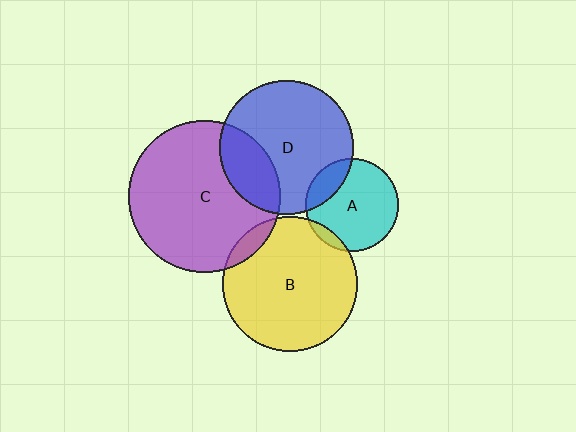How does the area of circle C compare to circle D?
Approximately 1.3 times.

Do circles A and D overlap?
Yes.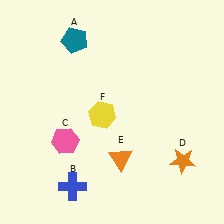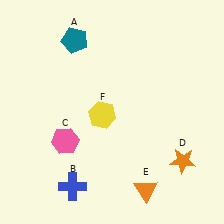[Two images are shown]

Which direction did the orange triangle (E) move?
The orange triangle (E) moved down.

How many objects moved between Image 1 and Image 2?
1 object moved between the two images.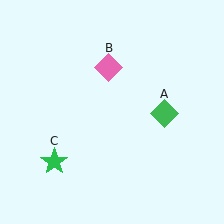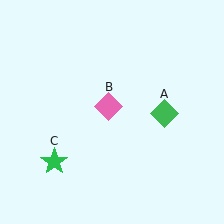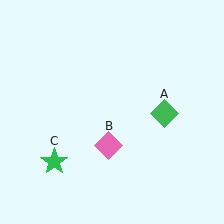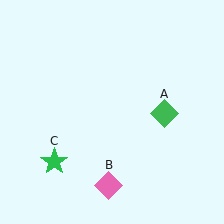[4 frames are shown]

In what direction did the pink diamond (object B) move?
The pink diamond (object B) moved down.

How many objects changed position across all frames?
1 object changed position: pink diamond (object B).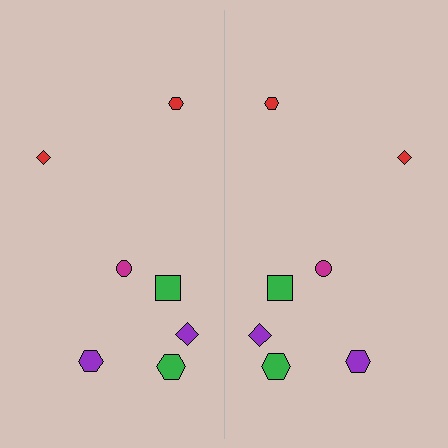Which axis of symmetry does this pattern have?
The pattern has a vertical axis of symmetry running through the center of the image.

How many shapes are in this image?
There are 14 shapes in this image.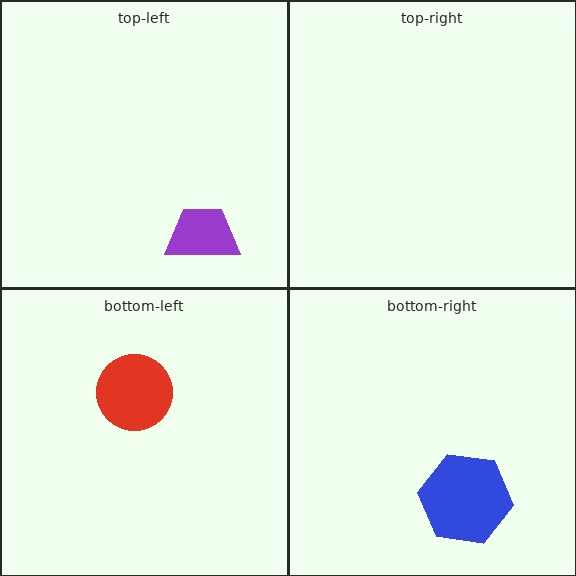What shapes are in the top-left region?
The purple trapezoid.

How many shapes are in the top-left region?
1.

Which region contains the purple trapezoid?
The top-left region.